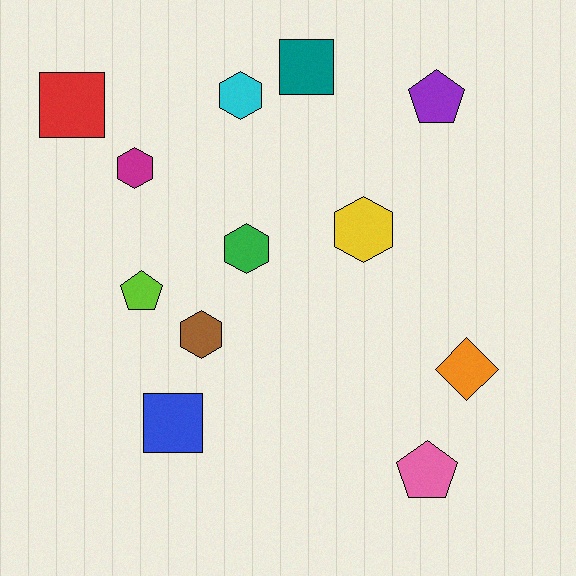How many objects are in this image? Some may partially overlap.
There are 12 objects.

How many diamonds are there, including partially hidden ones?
There is 1 diamond.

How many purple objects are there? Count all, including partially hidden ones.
There is 1 purple object.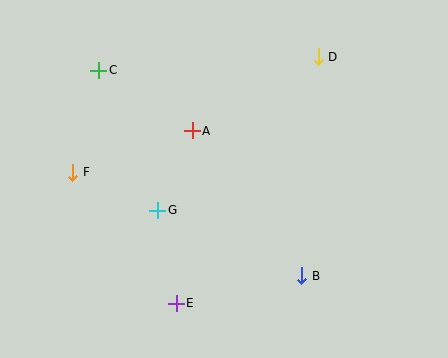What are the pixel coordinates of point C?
Point C is at (99, 70).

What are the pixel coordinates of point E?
Point E is at (176, 303).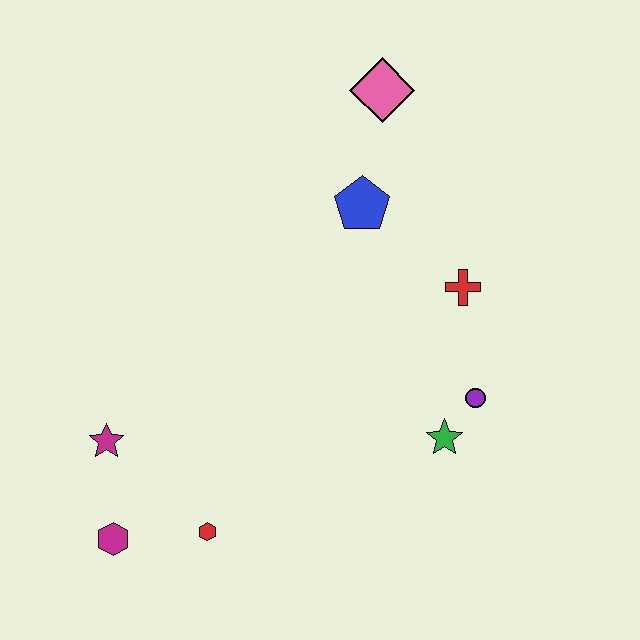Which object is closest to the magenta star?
The magenta hexagon is closest to the magenta star.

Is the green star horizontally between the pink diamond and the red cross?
Yes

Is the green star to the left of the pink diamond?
No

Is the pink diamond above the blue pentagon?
Yes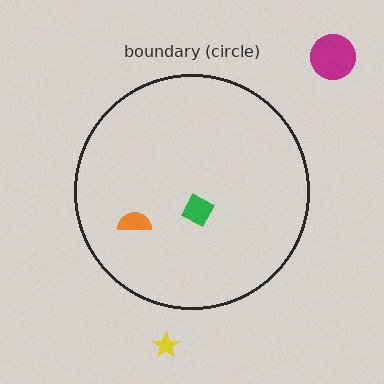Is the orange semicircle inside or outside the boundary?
Inside.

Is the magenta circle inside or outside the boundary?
Outside.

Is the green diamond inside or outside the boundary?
Inside.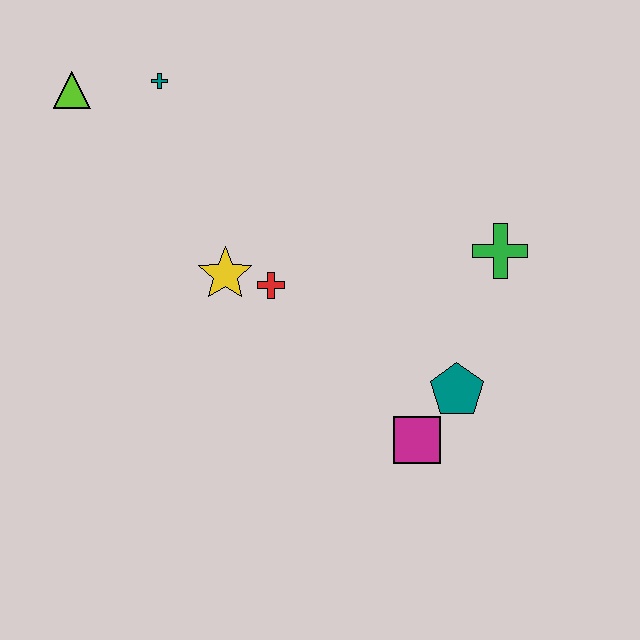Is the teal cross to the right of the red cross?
No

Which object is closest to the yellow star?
The red cross is closest to the yellow star.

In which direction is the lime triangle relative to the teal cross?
The lime triangle is to the left of the teal cross.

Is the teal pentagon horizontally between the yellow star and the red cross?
No